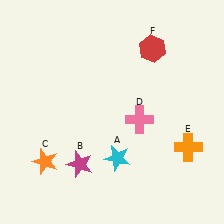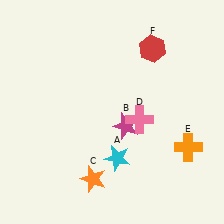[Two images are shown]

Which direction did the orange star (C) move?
The orange star (C) moved right.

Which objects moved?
The objects that moved are: the magenta star (B), the orange star (C).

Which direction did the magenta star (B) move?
The magenta star (B) moved right.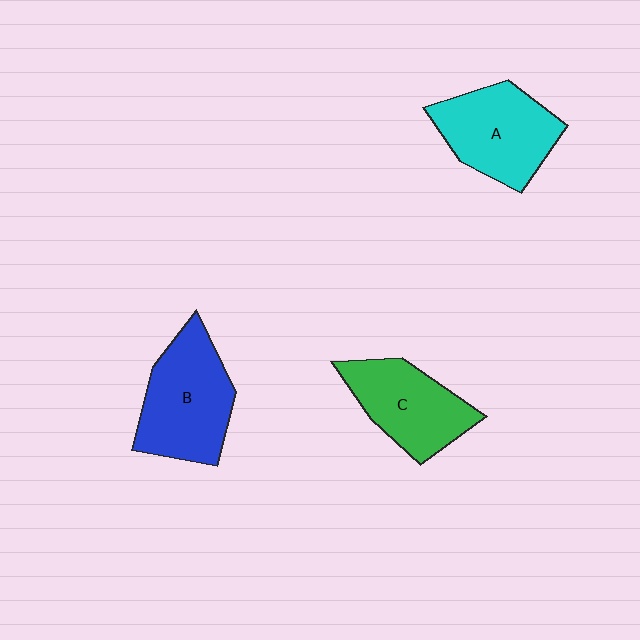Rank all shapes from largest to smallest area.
From largest to smallest: B (blue), A (cyan), C (green).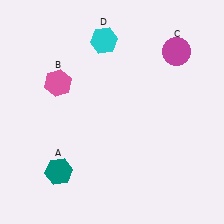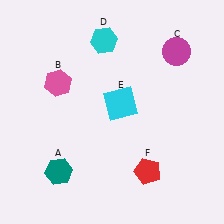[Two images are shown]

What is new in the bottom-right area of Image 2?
A red pentagon (F) was added in the bottom-right area of Image 2.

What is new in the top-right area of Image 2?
A cyan square (E) was added in the top-right area of Image 2.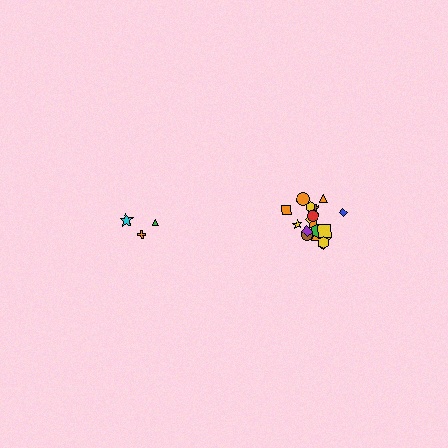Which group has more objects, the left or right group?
The right group.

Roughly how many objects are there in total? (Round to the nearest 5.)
Roughly 20 objects in total.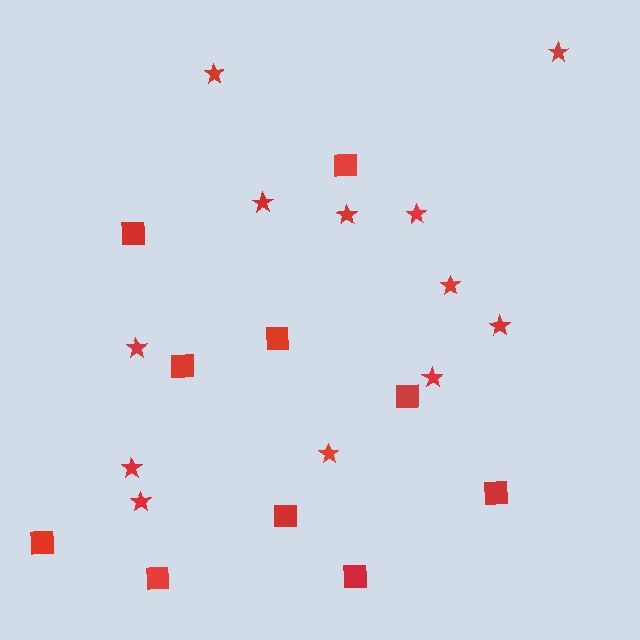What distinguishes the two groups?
There are 2 groups: one group of stars (12) and one group of squares (10).